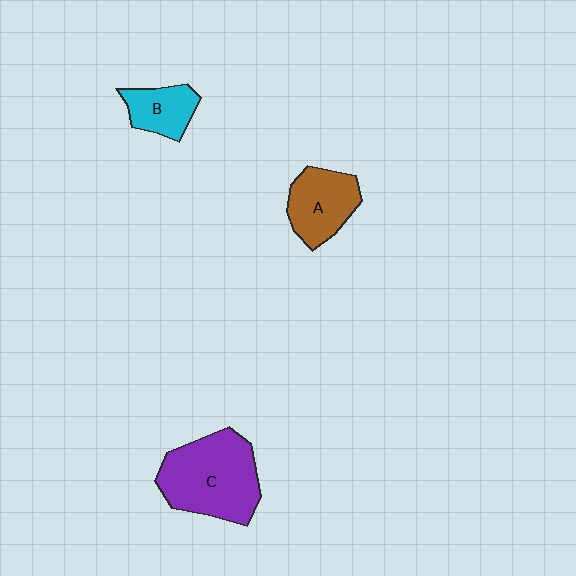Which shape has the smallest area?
Shape B (cyan).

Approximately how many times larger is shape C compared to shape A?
Approximately 1.7 times.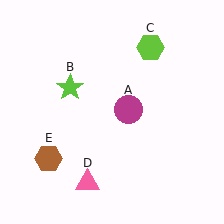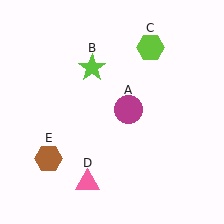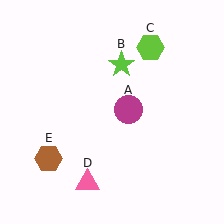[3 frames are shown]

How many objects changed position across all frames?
1 object changed position: lime star (object B).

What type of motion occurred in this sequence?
The lime star (object B) rotated clockwise around the center of the scene.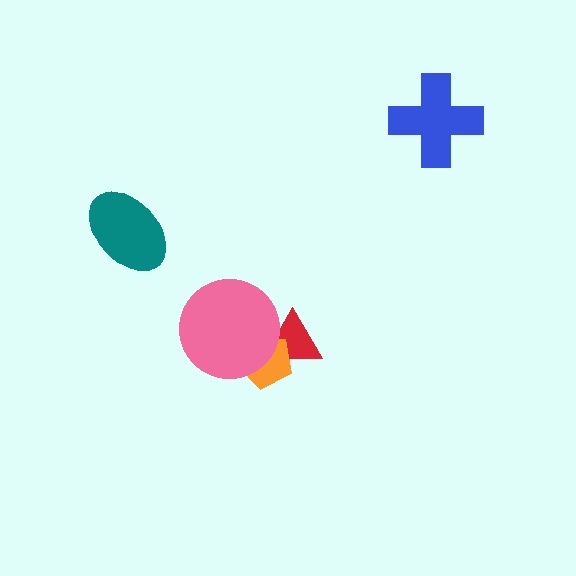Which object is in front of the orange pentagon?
The pink circle is in front of the orange pentagon.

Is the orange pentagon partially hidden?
Yes, it is partially covered by another shape.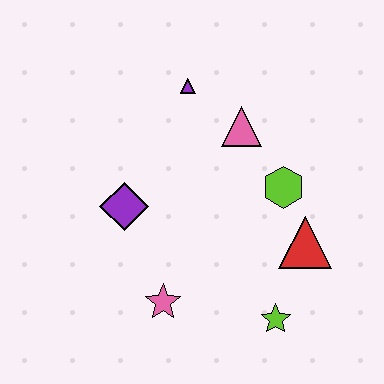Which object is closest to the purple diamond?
The pink star is closest to the purple diamond.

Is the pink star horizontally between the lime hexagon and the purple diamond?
Yes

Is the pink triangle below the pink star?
No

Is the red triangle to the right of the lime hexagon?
Yes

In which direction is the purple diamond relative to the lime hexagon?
The purple diamond is to the left of the lime hexagon.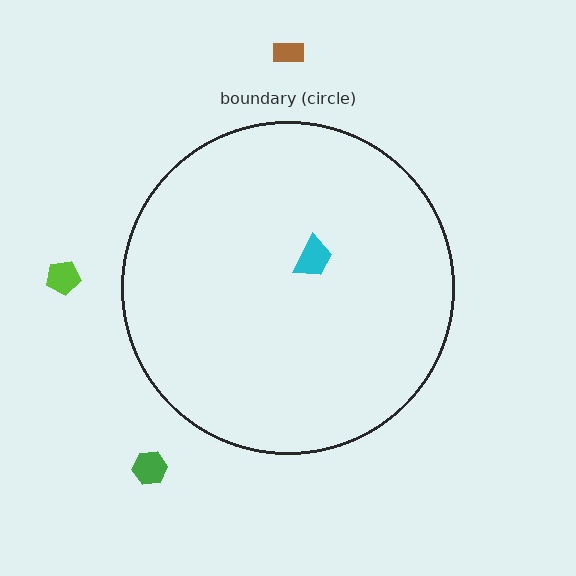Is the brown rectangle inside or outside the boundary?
Outside.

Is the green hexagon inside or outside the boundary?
Outside.